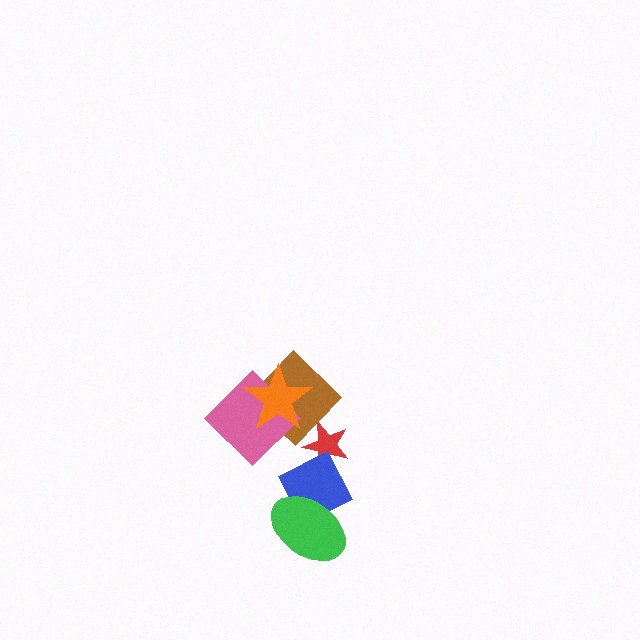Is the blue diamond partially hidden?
Yes, it is partially covered by another shape.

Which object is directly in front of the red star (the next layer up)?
The blue diamond is directly in front of the red star.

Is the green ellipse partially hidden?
No, no other shape covers it.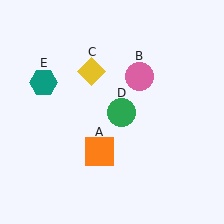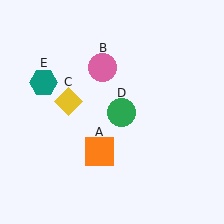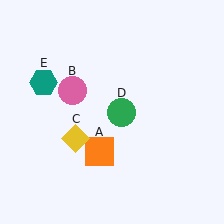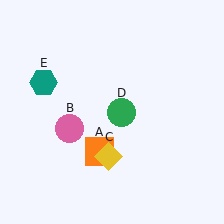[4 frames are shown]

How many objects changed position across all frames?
2 objects changed position: pink circle (object B), yellow diamond (object C).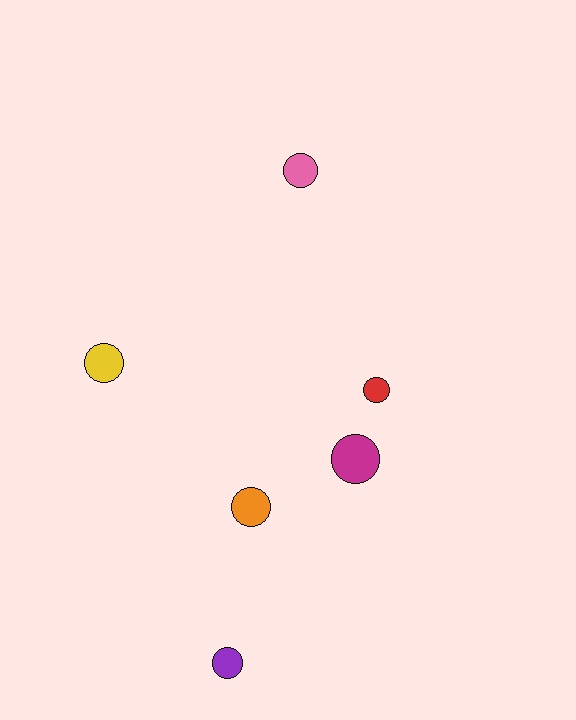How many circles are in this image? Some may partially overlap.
There are 6 circles.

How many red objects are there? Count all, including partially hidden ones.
There is 1 red object.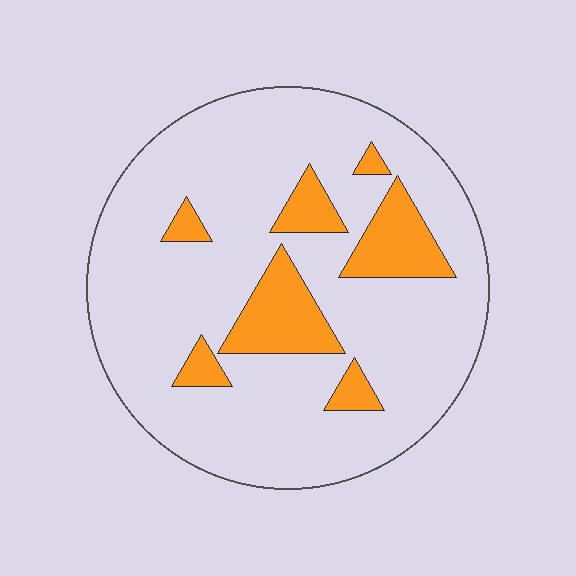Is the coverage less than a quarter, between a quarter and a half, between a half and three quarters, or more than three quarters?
Less than a quarter.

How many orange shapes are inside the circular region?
7.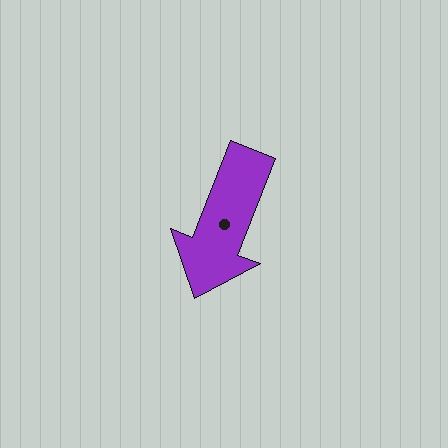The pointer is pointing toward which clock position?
Roughly 7 o'clock.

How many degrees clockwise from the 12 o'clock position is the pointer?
Approximately 201 degrees.